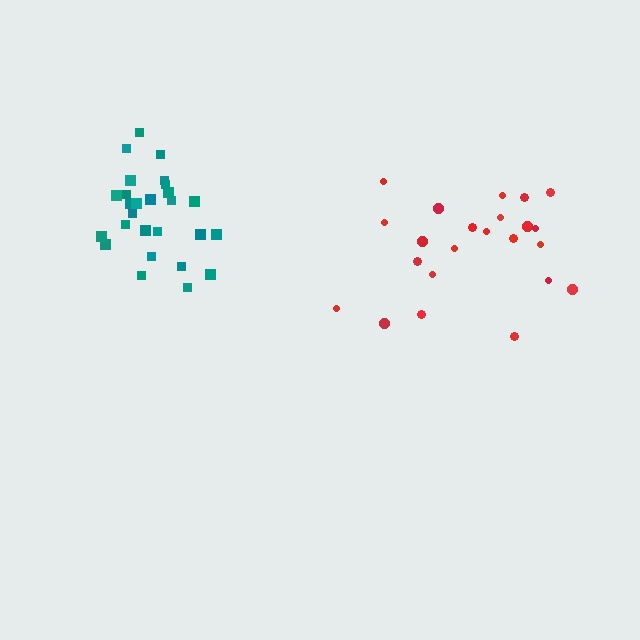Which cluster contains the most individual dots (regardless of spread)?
Teal (27).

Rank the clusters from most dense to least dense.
teal, red.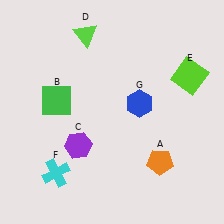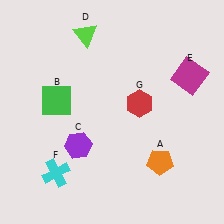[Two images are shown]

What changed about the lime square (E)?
In Image 1, E is lime. In Image 2, it changed to magenta.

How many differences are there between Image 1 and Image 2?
There are 2 differences between the two images.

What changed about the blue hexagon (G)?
In Image 1, G is blue. In Image 2, it changed to red.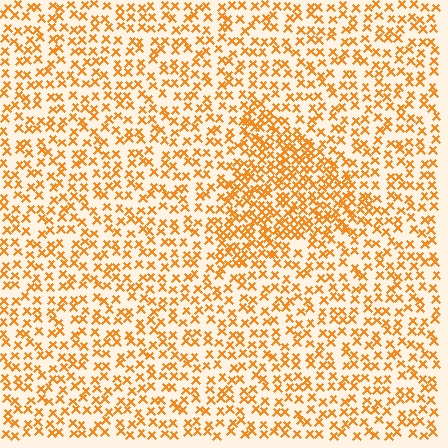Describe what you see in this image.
The image contains small orange elements arranged at two different densities. A triangle-shaped region is visible where the elements are more densely packed than the surrounding area.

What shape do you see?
I see a triangle.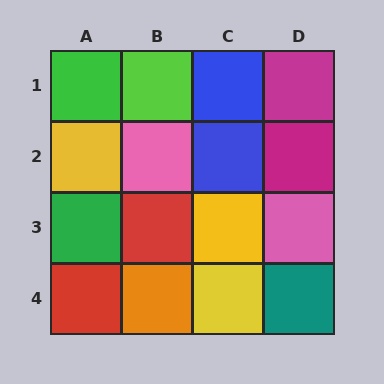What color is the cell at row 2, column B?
Pink.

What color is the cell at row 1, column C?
Blue.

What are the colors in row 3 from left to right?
Green, red, yellow, pink.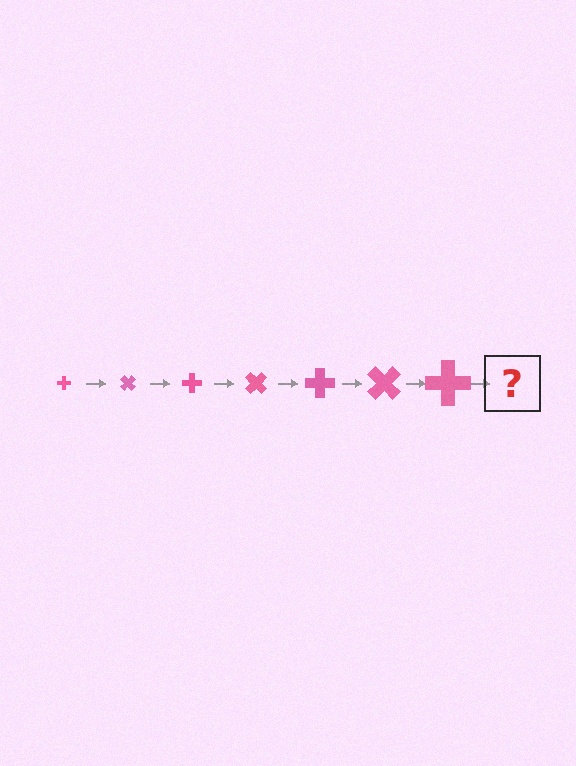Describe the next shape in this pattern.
It should be a cross, larger than the previous one and rotated 315 degrees from the start.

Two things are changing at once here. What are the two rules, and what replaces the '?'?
The two rules are that the cross grows larger each step and it rotates 45 degrees each step. The '?' should be a cross, larger than the previous one and rotated 315 degrees from the start.